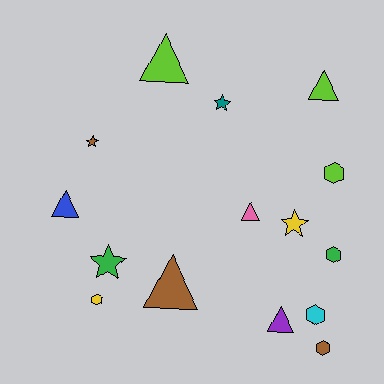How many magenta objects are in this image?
There are no magenta objects.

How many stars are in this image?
There are 4 stars.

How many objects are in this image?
There are 15 objects.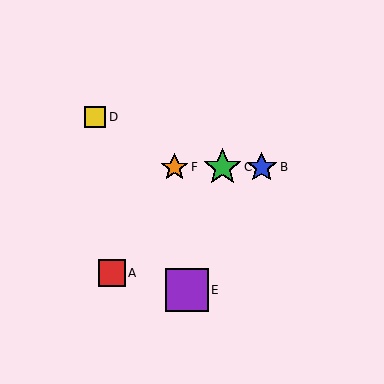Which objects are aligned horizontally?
Objects B, C, F are aligned horizontally.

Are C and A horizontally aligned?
No, C is at y≈167 and A is at y≈273.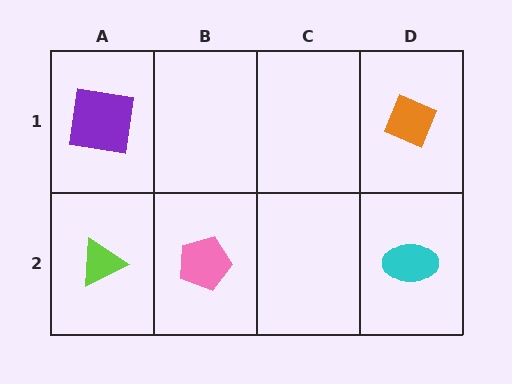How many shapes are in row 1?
2 shapes.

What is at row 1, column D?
An orange diamond.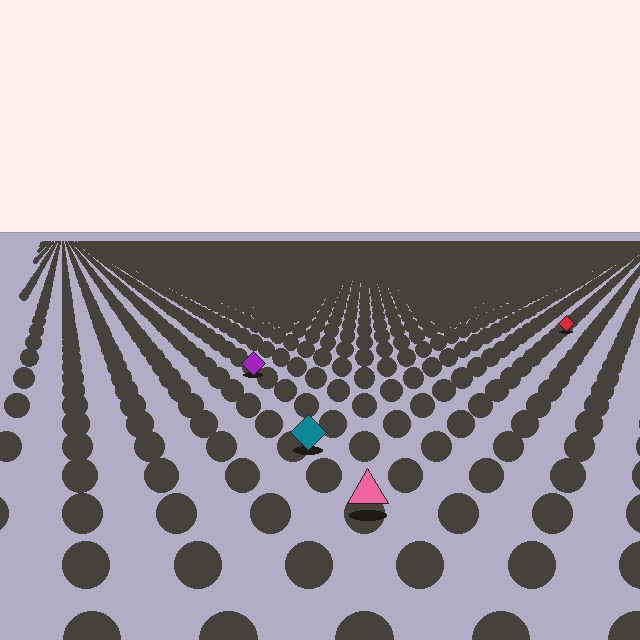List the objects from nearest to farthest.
From nearest to farthest: the pink triangle, the teal diamond, the purple diamond, the red diamond.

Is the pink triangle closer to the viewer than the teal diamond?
Yes. The pink triangle is closer — you can tell from the texture gradient: the ground texture is coarser near it.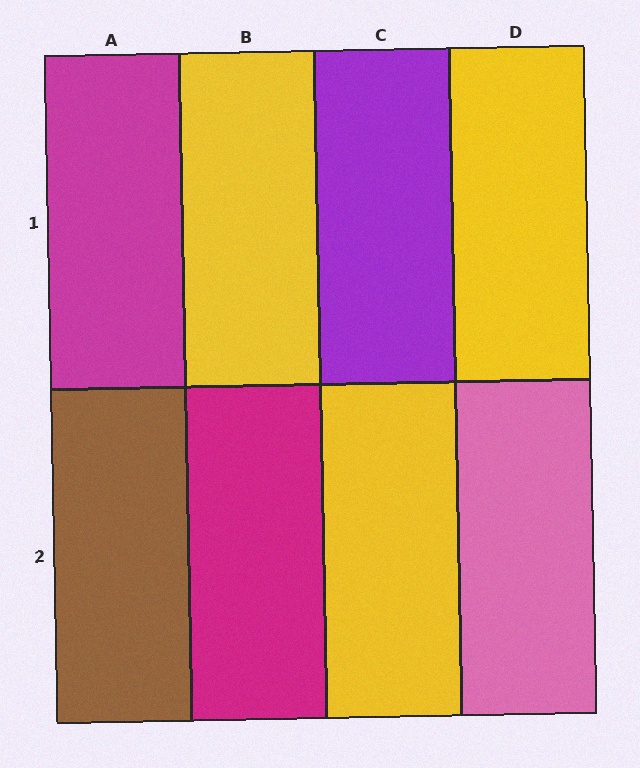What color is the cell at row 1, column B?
Yellow.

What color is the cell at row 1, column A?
Magenta.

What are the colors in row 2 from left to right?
Brown, magenta, yellow, pink.